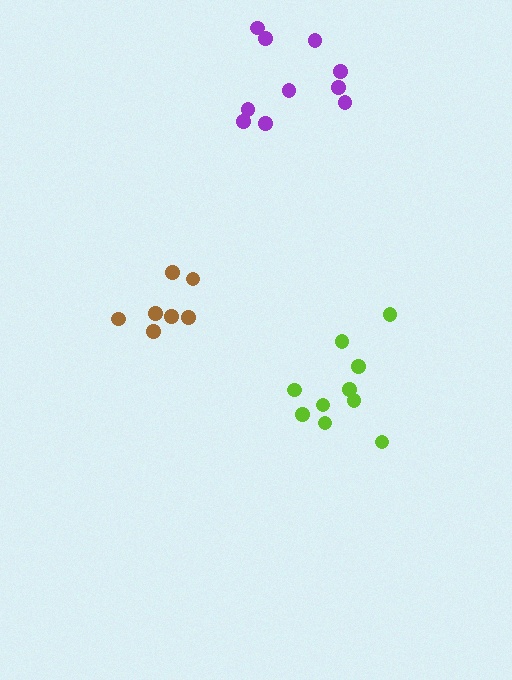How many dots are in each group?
Group 1: 10 dots, Group 2: 10 dots, Group 3: 7 dots (27 total).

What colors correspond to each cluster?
The clusters are colored: lime, purple, brown.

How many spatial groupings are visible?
There are 3 spatial groupings.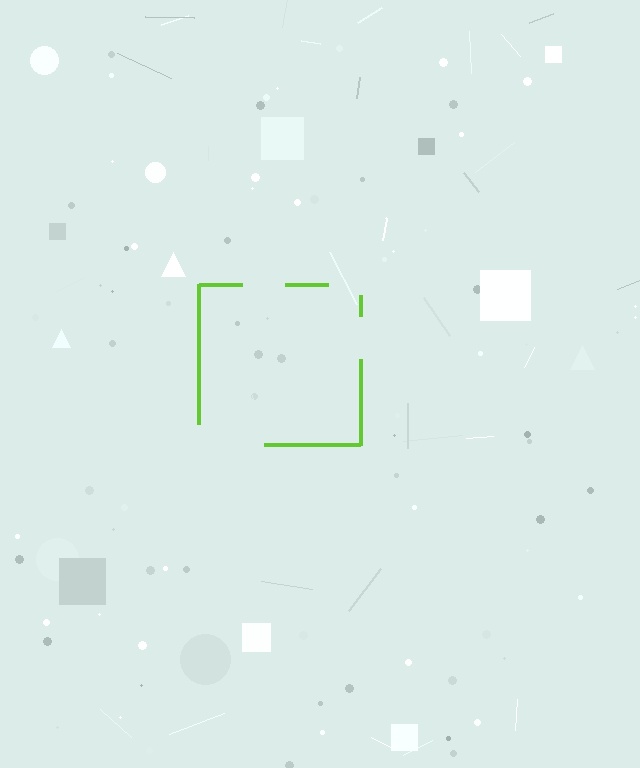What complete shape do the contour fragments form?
The contour fragments form a square.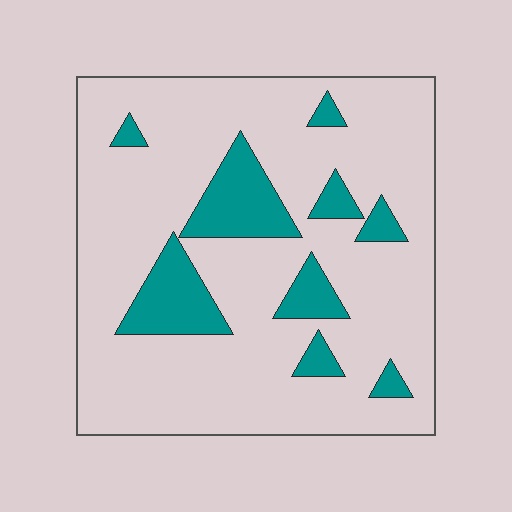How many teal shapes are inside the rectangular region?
9.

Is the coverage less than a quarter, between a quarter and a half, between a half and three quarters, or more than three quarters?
Less than a quarter.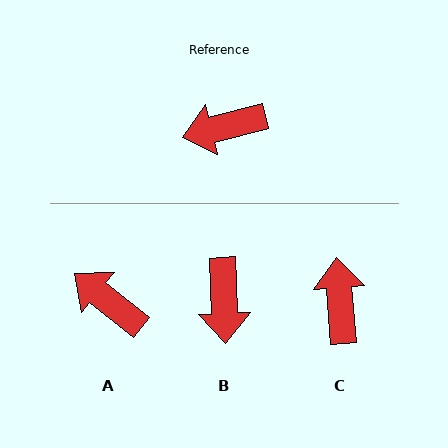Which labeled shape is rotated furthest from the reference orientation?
C, about 100 degrees away.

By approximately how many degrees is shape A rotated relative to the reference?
Approximately 53 degrees clockwise.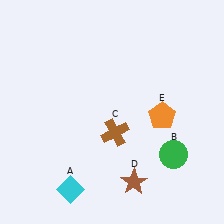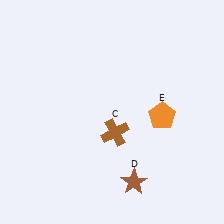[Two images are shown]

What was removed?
The green circle (B), the cyan diamond (A) were removed in Image 2.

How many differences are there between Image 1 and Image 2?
There are 2 differences between the two images.